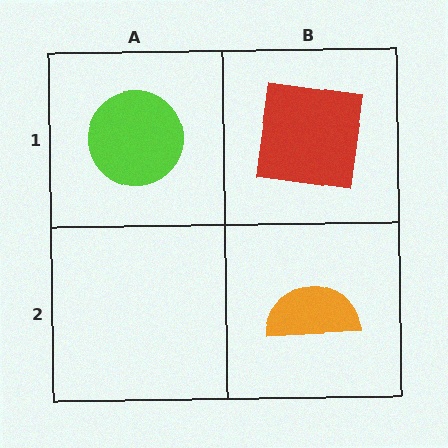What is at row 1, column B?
A red square.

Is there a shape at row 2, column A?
No, that cell is empty.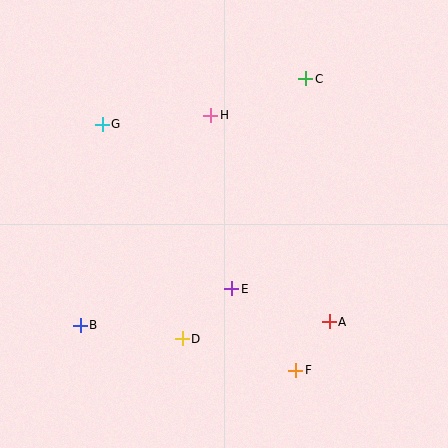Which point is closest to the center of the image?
Point E at (232, 289) is closest to the center.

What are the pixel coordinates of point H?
Point H is at (211, 115).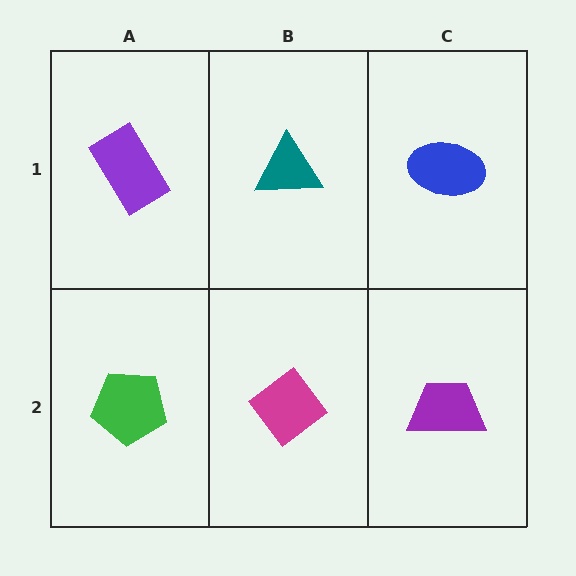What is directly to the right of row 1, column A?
A teal triangle.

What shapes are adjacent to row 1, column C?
A purple trapezoid (row 2, column C), a teal triangle (row 1, column B).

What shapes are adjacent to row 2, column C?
A blue ellipse (row 1, column C), a magenta diamond (row 2, column B).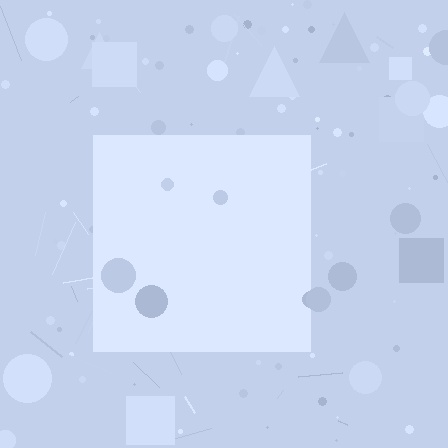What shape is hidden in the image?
A square is hidden in the image.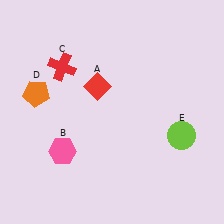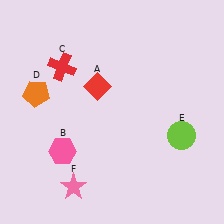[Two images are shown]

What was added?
A pink star (F) was added in Image 2.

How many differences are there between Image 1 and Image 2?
There is 1 difference between the two images.